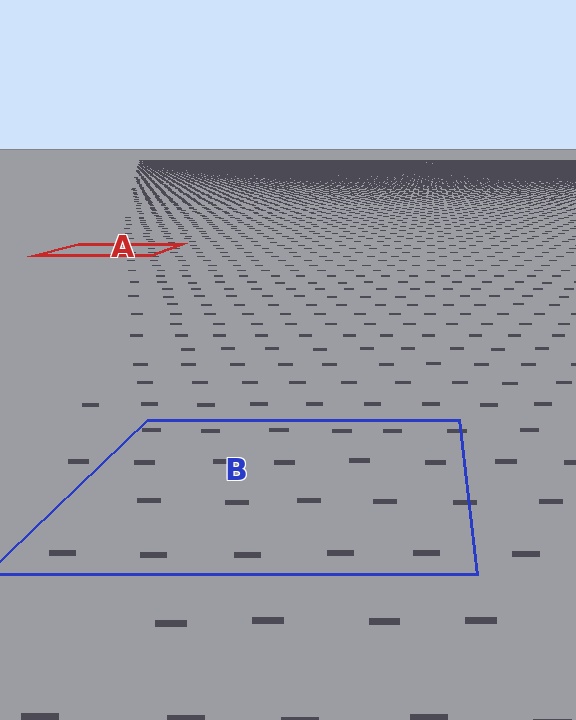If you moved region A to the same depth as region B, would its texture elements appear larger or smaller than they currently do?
They would appear larger. At a closer depth, the same texture elements are projected at a bigger on-screen size.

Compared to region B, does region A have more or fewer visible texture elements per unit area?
Region A has more texture elements per unit area — they are packed more densely because it is farther away.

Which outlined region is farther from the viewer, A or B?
Region A is farther from the viewer — the texture elements inside it appear smaller and more densely packed.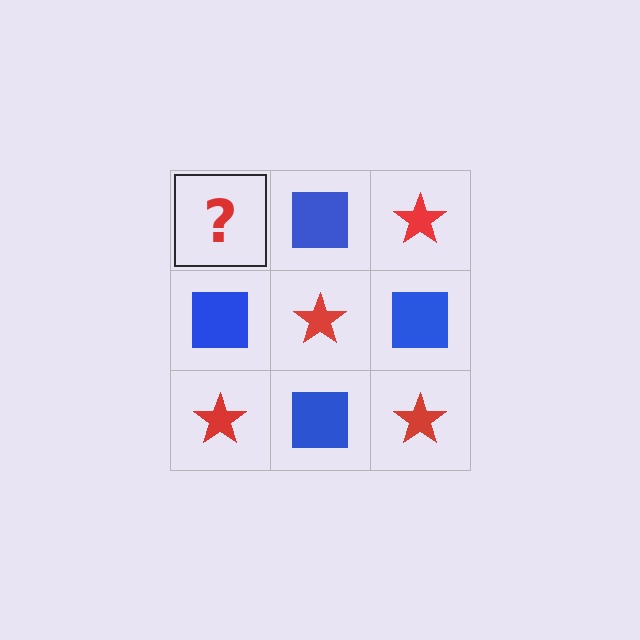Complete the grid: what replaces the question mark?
The question mark should be replaced with a red star.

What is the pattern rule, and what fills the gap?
The rule is that it alternates red star and blue square in a checkerboard pattern. The gap should be filled with a red star.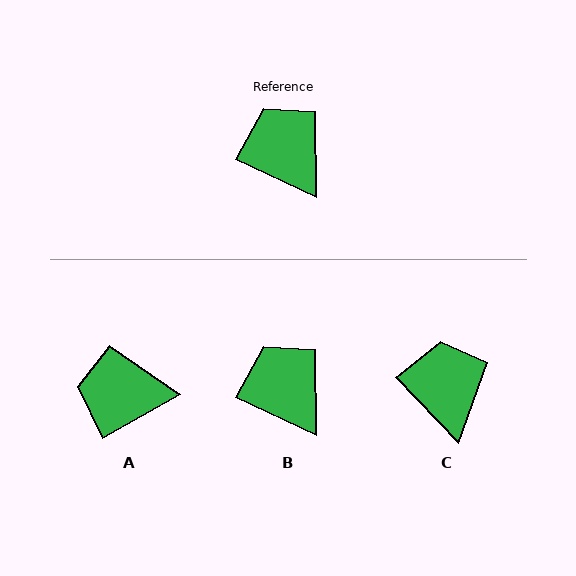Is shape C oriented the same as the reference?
No, it is off by about 21 degrees.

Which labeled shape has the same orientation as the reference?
B.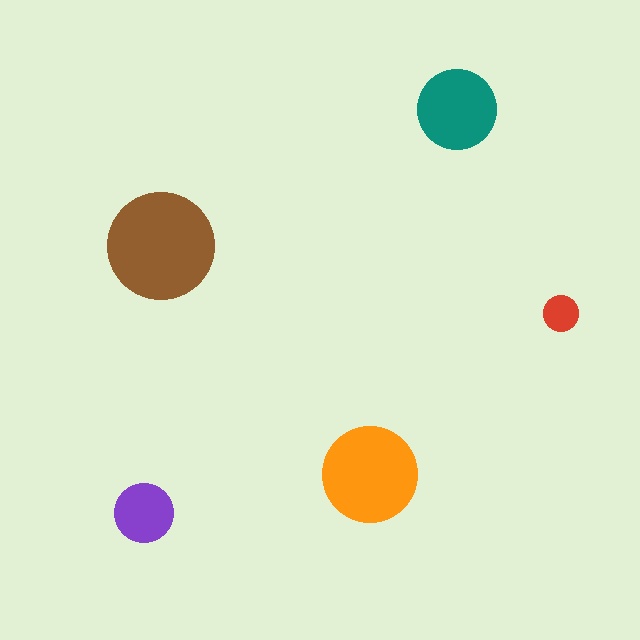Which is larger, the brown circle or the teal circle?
The brown one.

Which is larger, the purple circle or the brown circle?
The brown one.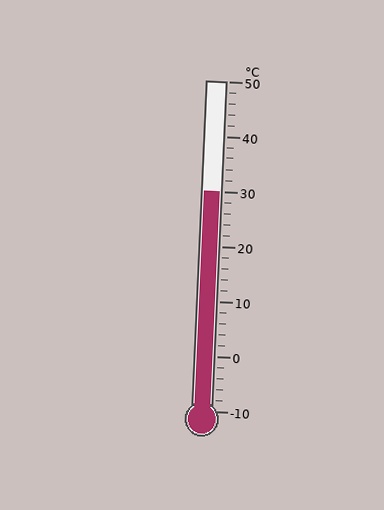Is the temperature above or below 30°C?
The temperature is at 30°C.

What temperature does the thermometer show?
The thermometer shows approximately 30°C.